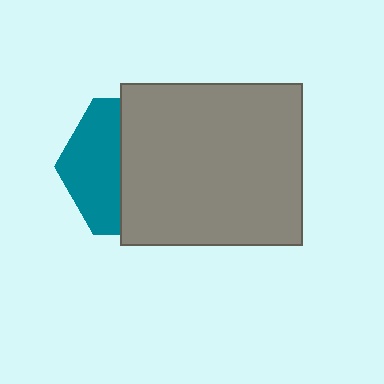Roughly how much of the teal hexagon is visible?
A small part of it is visible (roughly 39%).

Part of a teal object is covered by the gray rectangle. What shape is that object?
It is a hexagon.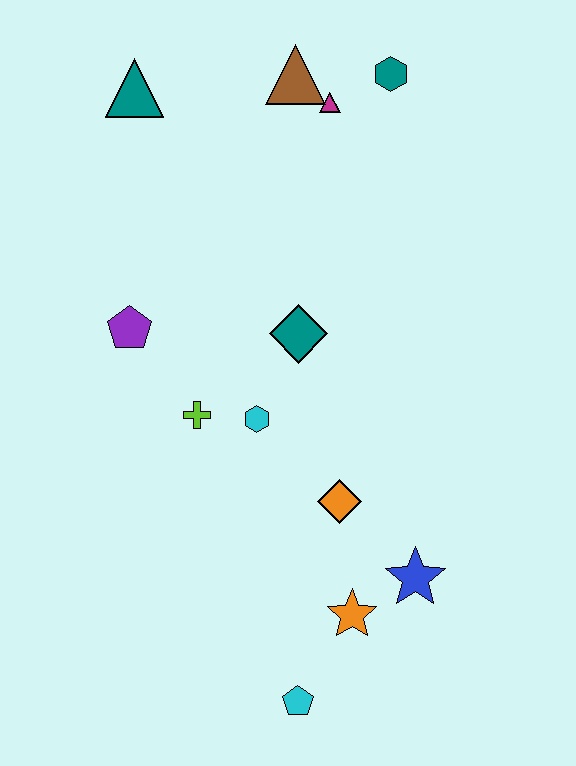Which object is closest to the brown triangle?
The magenta triangle is closest to the brown triangle.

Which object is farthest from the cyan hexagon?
The teal hexagon is farthest from the cyan hexagon.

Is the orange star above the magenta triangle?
No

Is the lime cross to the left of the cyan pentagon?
Yes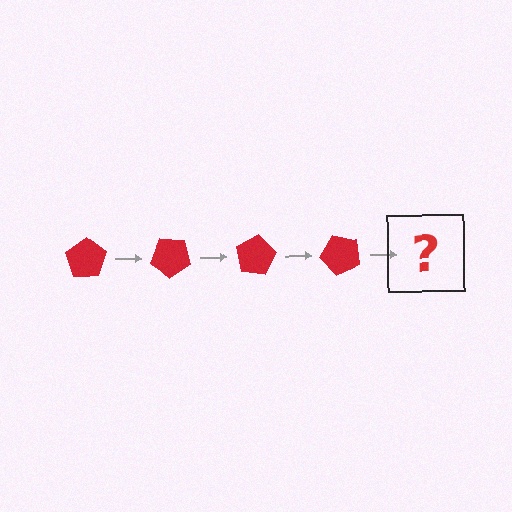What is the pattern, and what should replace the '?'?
The pattern is that the pentagon rotates 40 degrees each step. The '?' should be a red pentagon rotated 160 degrees.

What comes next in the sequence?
The next element should be a red pentagon rotated 160 degrees.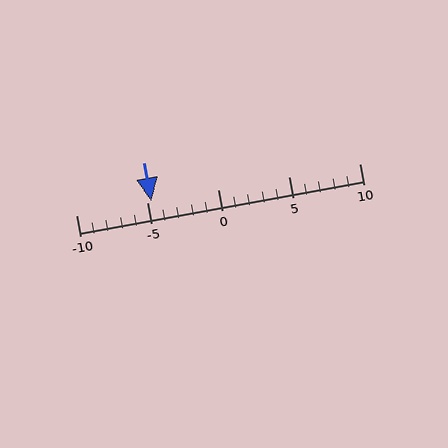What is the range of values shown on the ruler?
The ruler shows values from -10 to 10.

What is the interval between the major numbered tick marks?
The major tick marks are spaced 5 units apart.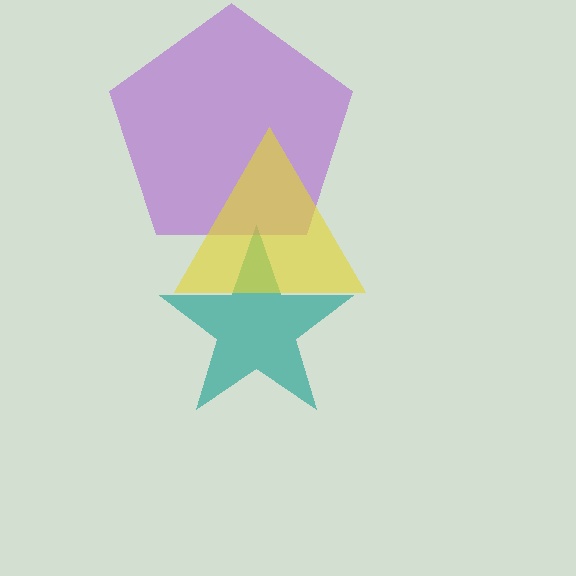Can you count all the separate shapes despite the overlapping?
Yes, there are 3 separate shapes.